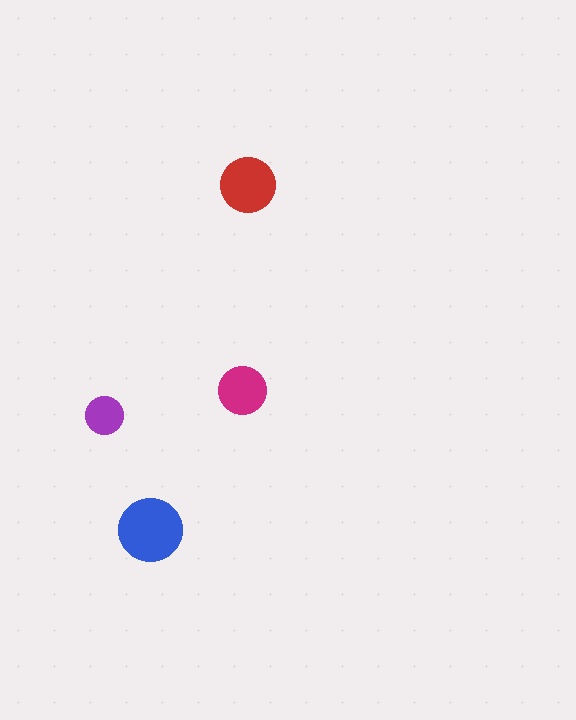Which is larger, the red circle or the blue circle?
The blue one.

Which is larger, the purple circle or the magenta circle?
The magenta one.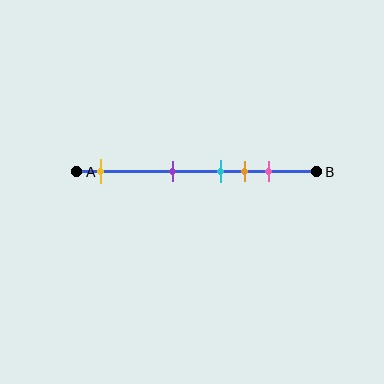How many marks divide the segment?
There are 5 marks dividing the segment.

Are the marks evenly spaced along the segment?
No, the marks are not evenly spaced.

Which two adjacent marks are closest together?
The cyan and orange marks are the closest adjacent pair.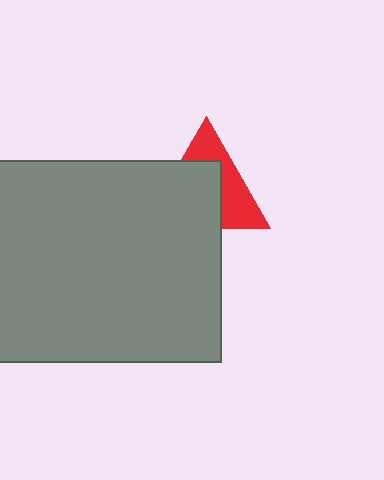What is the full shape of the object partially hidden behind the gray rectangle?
The partially hidden object is a red triangle.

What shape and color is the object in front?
The object in front is a gray rectangle.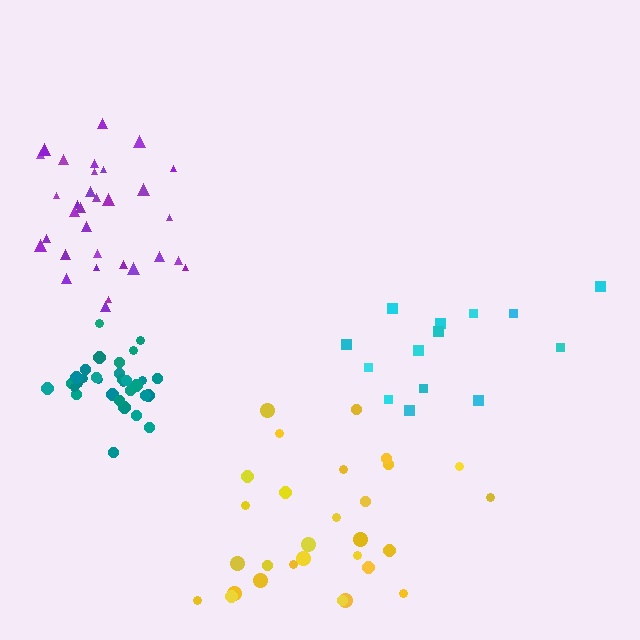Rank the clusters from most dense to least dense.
teal, purple, yellow, cyan.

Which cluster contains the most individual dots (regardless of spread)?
Purple (32).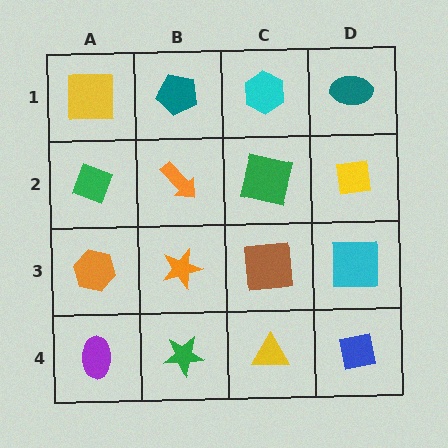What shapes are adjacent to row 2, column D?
A teal ellipse (row 1, column D), a cyan square (row 3, column D), a green square (row 2, column C).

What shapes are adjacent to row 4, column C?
A brown square (row 3, column C), a green star (row 4, column B), a blue square (row 4, column D).